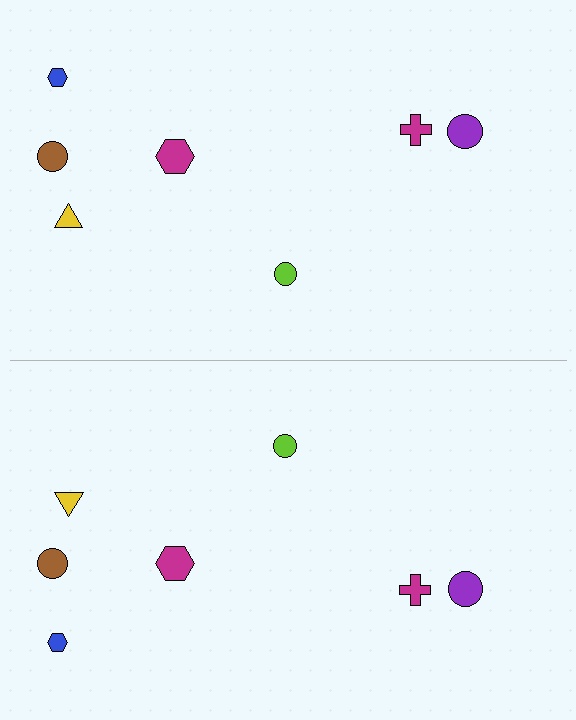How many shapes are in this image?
There are 14 shapes in this image.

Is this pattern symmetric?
Yes, this pattern has bilateral (reflection) symmetry.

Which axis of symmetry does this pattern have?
The pattern has a horizontal axis of symmetry running through the center of the image.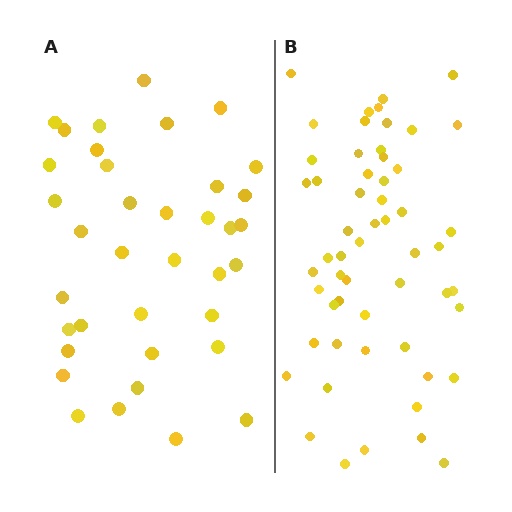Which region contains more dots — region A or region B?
Region B (the right region) has more dots.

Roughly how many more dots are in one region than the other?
Region B has approximately 20 more dots than region A.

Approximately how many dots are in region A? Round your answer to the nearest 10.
About 40 dots. (The exact count is 37, which rounds to 40.)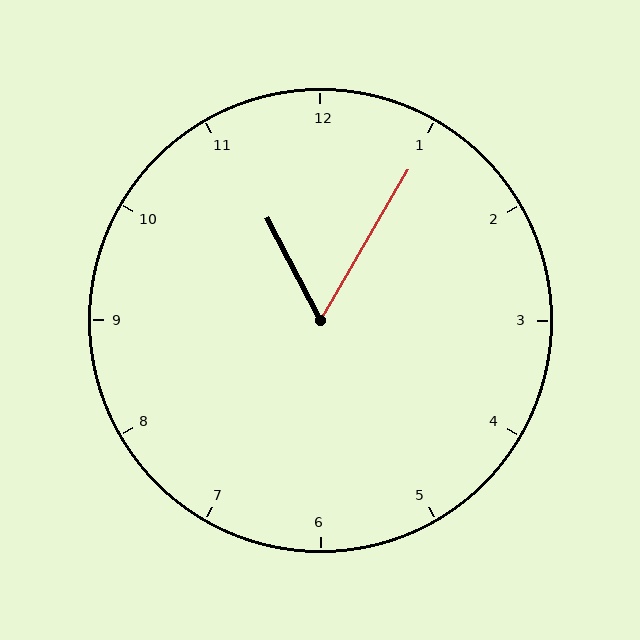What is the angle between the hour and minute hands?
Approximately 58 degrees.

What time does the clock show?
11:05.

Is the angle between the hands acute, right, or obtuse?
It is acute.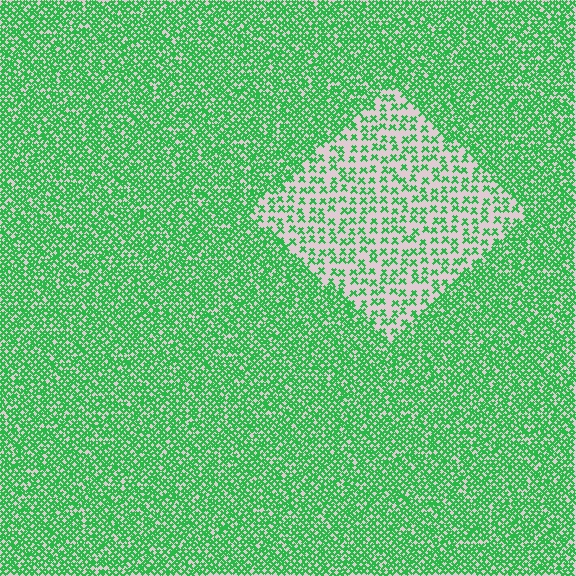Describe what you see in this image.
The image contains small green elements arranged at two different densities. A diamond-shaped region is visible where the elements are less densely packed than the surrounding area.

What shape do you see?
I see a diamond.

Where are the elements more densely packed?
The elements are more densely packed outside the diamond boundary.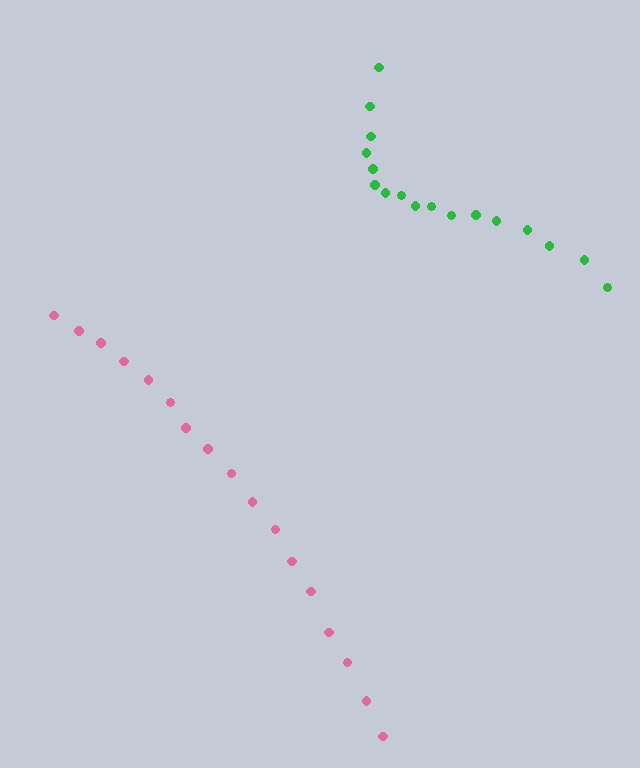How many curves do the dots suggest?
There are 2 distinct paths.